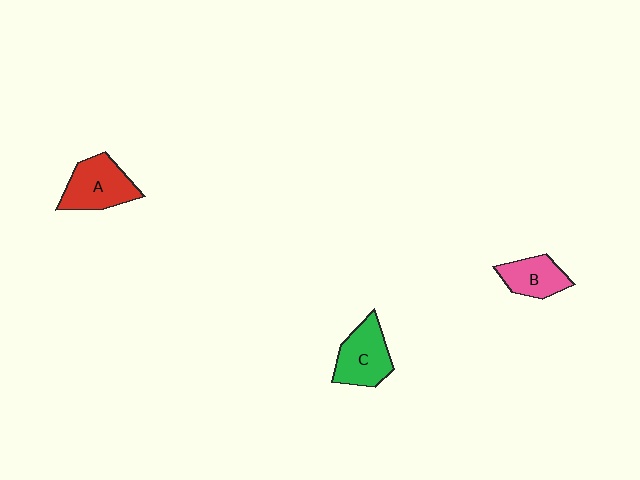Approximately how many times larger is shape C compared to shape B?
Approximately 1.3 times.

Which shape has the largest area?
Shape A (red).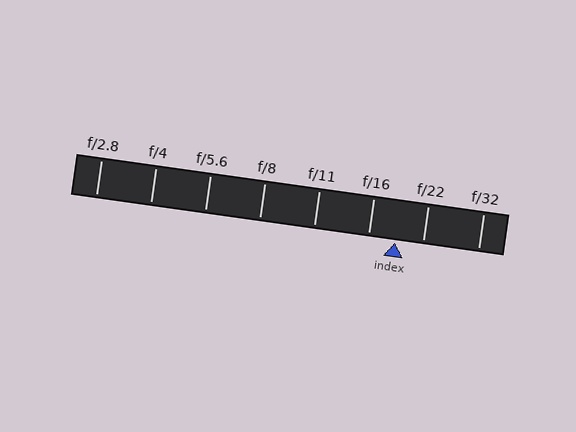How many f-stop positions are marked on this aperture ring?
There are 8 f-stop positions marked.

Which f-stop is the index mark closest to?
The index mark is closest to f/16.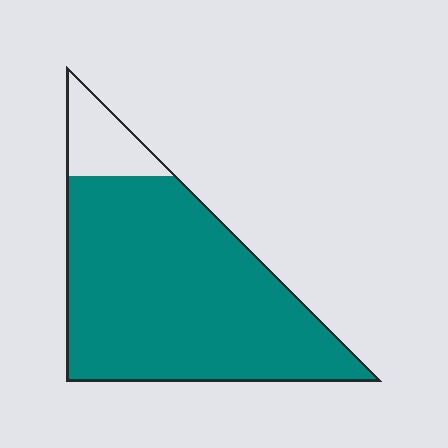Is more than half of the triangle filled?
Yes.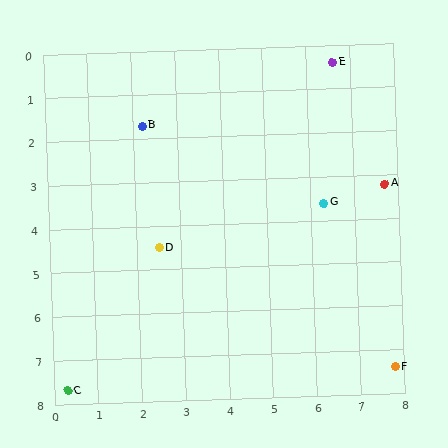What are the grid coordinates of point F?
Point F is at approximately (7.8, 7.4).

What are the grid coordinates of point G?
Point G is at approximately (6.3, 3.6).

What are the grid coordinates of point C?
Point C is at approximately (0.3, 7.7).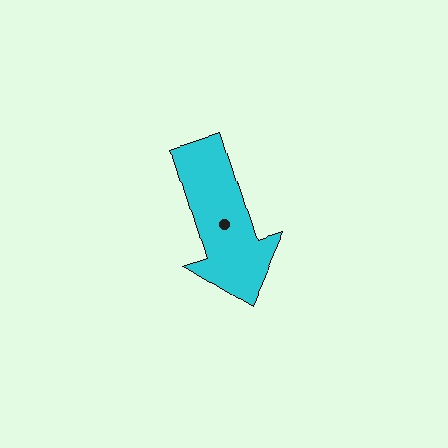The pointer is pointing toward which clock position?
Roughly 5 o'clock.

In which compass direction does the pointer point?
South.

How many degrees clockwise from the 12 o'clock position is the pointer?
Approximately 162 degrees.